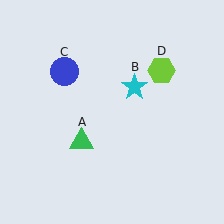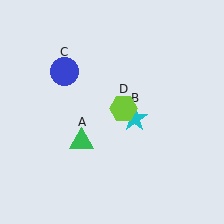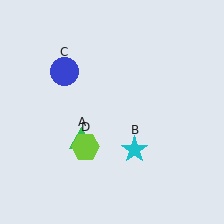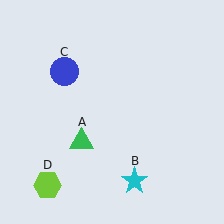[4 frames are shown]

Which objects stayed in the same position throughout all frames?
Green triangle (object A) and blue circle (object C) remained stationary.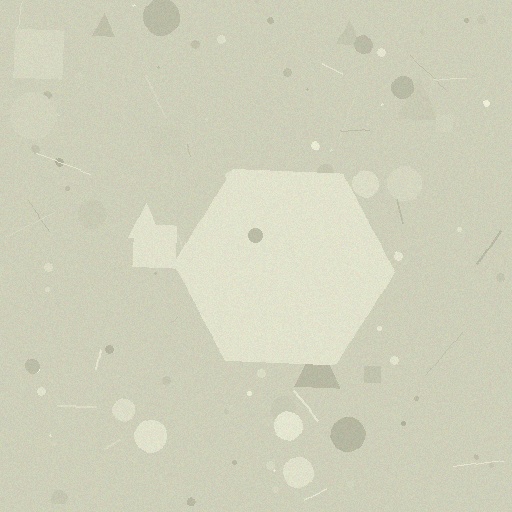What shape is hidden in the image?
A hexagon is hidden in the image.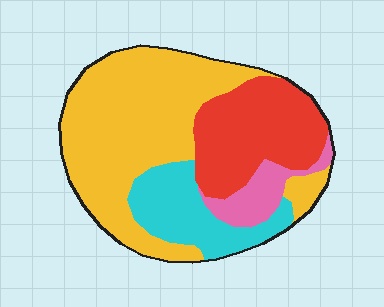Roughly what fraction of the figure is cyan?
Cyan takes up about one sixth (1/6) of the figure.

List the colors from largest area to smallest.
From largest to smallest: yellow, red, cyan, pink.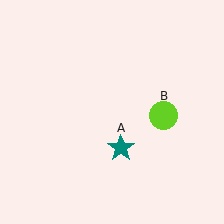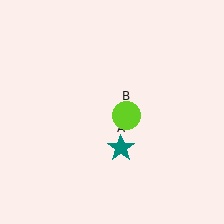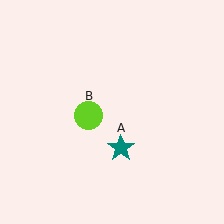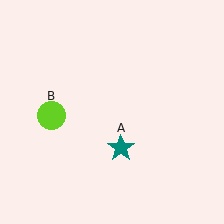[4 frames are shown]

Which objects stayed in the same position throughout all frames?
Teal star (object A) remained stationary.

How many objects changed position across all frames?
1 object changed position: lime circle (object B).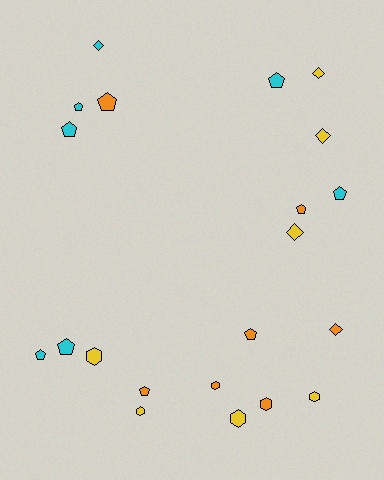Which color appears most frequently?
Yellow, with 7 objects.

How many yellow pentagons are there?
There are no yellow pentagons.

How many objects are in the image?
There are 21 objects.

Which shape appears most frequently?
Pentagon, with 10 objects.